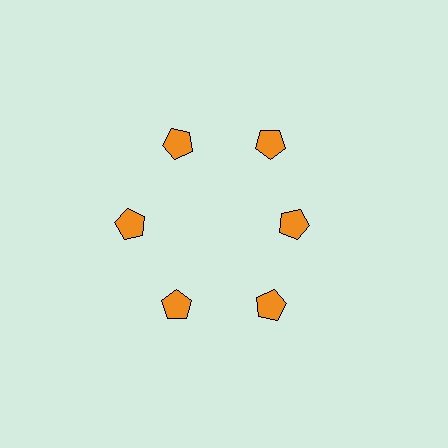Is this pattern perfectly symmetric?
No. The 6 orange pentagons are arranged in a ring, but one element near the 3 o'clock position is pulled inward toward the center, breaking the 6-fold rotational symmetry.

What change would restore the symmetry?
The symmetry would be restored by moving it outward, back onto the ring so that all 6 pentagons sit at equal angles and equal distance from the center.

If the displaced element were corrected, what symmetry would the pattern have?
It would have 6-fold rotational symmetry — the pattern would map onto itself every 60 degrees.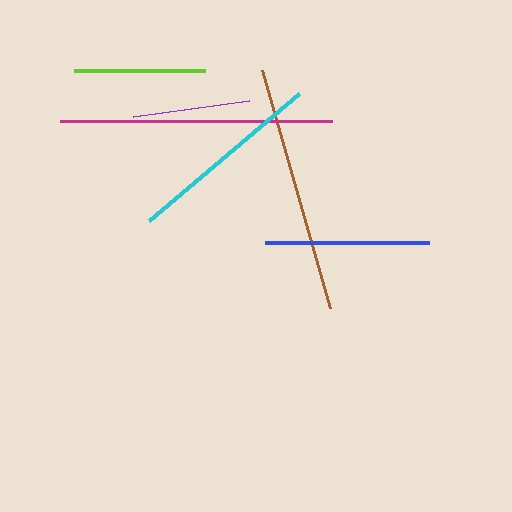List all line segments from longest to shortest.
From longest to shortest: magenta, brown, cyan, blue, lime, purple.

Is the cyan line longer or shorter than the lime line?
The cyan line is longer than the lime line.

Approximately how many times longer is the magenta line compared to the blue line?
The magenta line is approximately 1.7 times the length of the blue line.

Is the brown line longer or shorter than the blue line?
The brown line is longer than the blue line.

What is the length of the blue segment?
The blue segment is approximately 163 pixels long.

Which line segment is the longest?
The magenta line is the longest at approximately 272 pixels.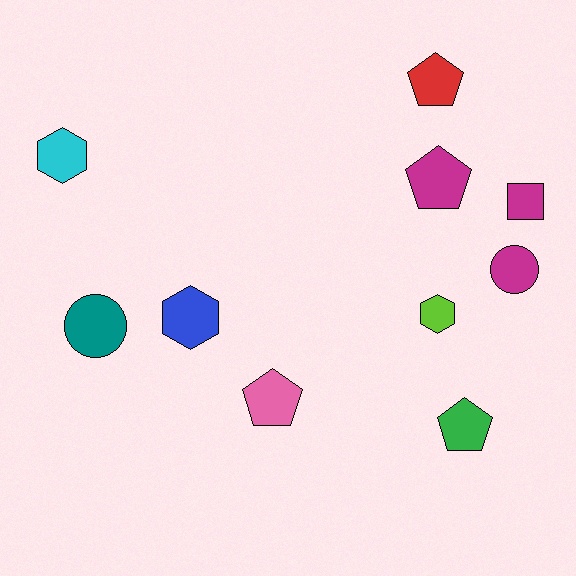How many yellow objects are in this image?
There are no yellow objects.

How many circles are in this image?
There are 2 circles.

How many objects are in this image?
There are 10 objects.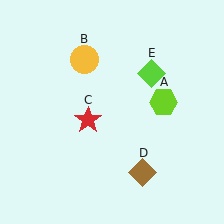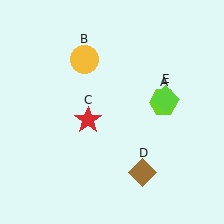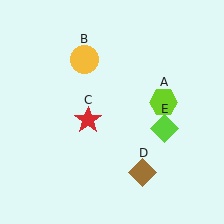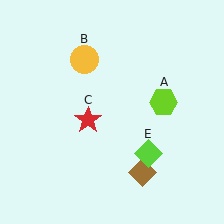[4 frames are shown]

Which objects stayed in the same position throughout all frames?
Lime hexagon (object A) and yellow circle (object B) and red star (object C) and brown diamond (object D) remained stationary.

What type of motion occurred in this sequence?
The lime diamond (object E) rotated clockwise around the center of the scene.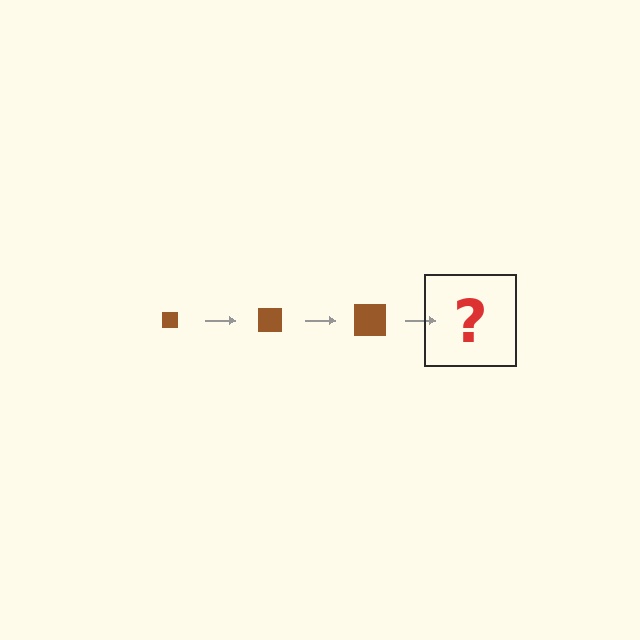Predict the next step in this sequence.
The next step is a brown square, larger than the previous one.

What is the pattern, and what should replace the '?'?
The pattern is that the square gets progressively larger each step. The '?' should be a brown square, larger than the previous one.